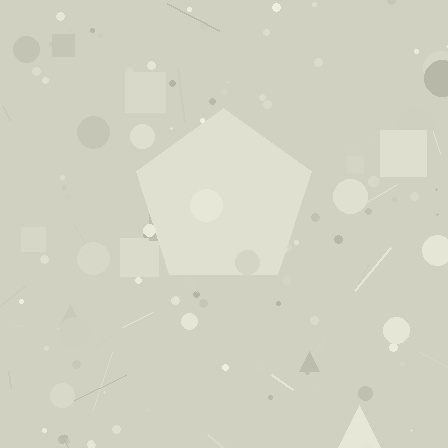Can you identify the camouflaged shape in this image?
The camouflaged shape is a pentagon.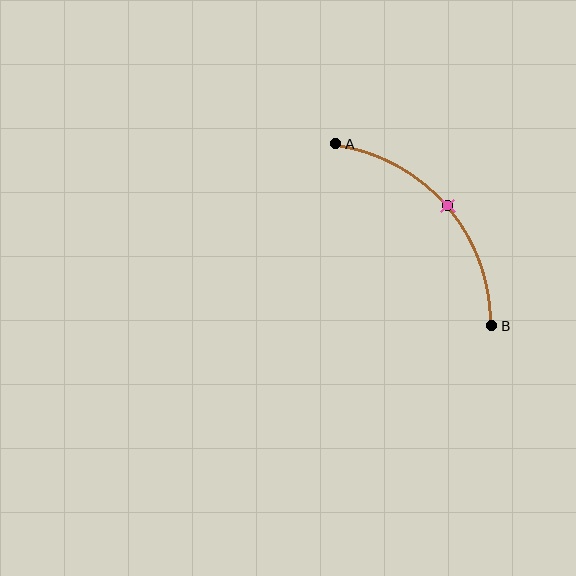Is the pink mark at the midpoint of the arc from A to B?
Yes. The pink mark lies on the arc at equal arc-length from both A and B — it is the arc midpoint.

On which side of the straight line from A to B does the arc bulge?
The arc bulges above and to the right of the straight line connecting A and B.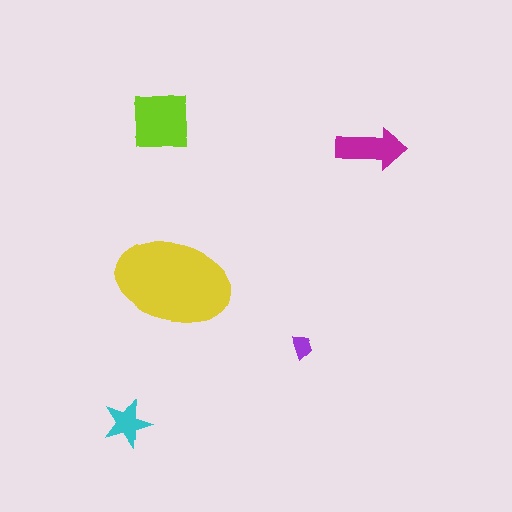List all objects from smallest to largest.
The purple trapezoid, the cyan star, the magenta arrow, the lime square, the yellow ellipse.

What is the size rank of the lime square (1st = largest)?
2nd.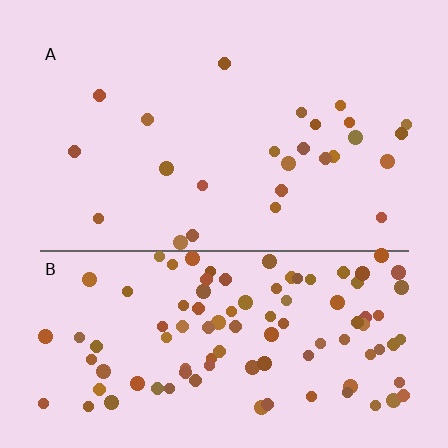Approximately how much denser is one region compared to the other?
Approximately 4.0× — region B over region A.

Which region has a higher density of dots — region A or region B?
B (the bottom).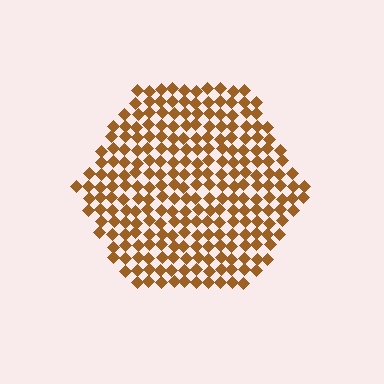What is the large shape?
The large shape is a hexagon.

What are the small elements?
The small elements are diamonds.